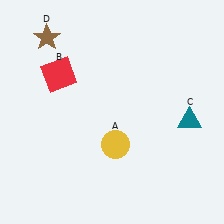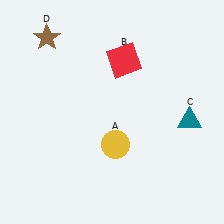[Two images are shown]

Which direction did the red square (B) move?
The red square (B) moved right.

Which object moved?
The red square (B) moved right.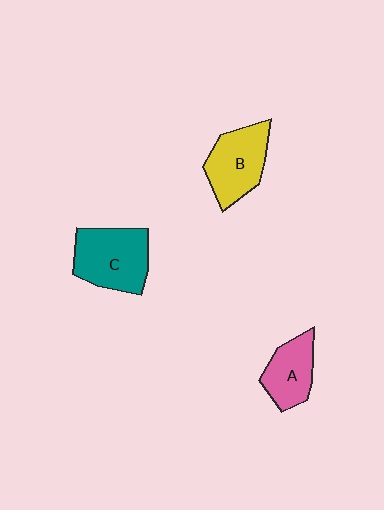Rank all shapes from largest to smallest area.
From largest to smallest: C (teal), B (yellow), A (pink).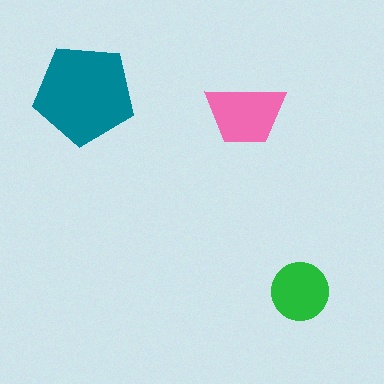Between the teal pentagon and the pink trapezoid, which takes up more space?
The teal pentagon.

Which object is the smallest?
The green circle.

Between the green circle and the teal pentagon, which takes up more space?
The teal pentagon.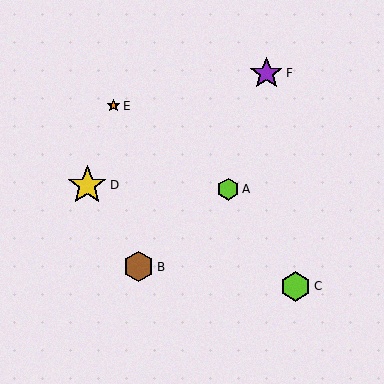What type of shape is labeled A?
Shape A is a lime hexagon.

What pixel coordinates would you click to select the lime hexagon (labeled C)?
Click at (296, 286) to select the lime hexagon C.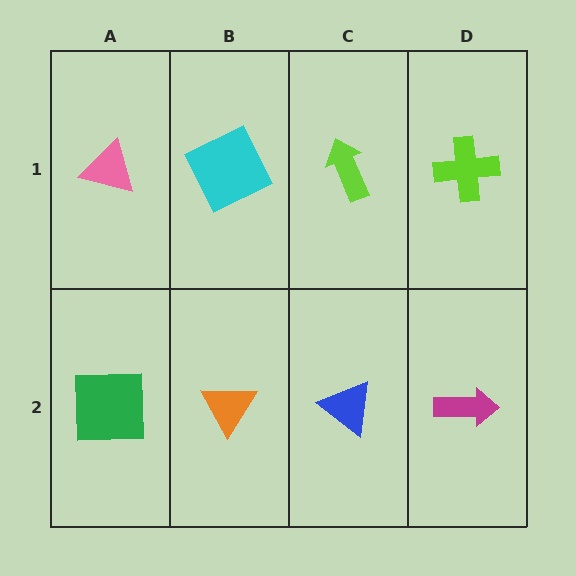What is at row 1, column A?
A pink triangle.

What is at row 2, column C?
A blue triangle.